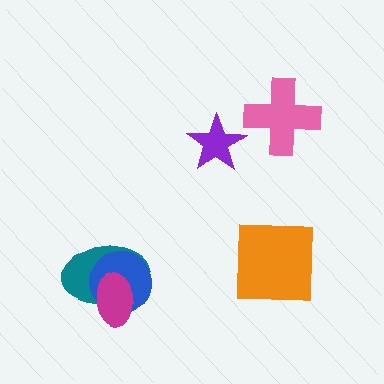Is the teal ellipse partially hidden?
Yes, it is partially covered by another shape.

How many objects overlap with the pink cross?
0 objects overlap with the pink cross.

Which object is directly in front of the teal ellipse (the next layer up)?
The blue circle is directly in front of the teal ellipse.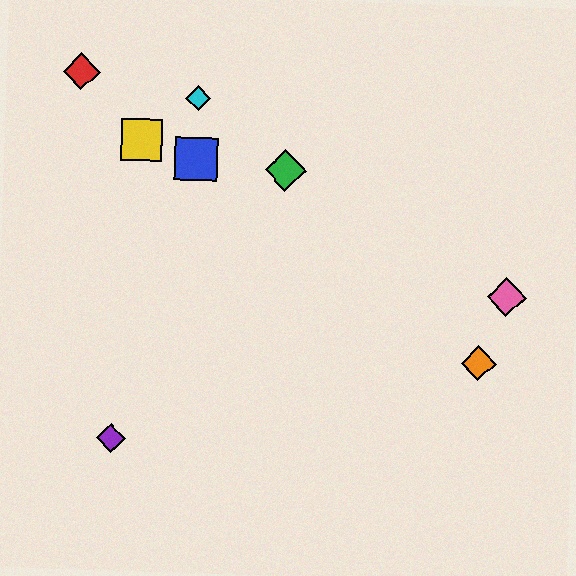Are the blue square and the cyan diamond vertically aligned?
Yes, both are at x≈196.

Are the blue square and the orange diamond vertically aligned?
No, the blue square is at x≈196 and the orange diamond is at x≈479.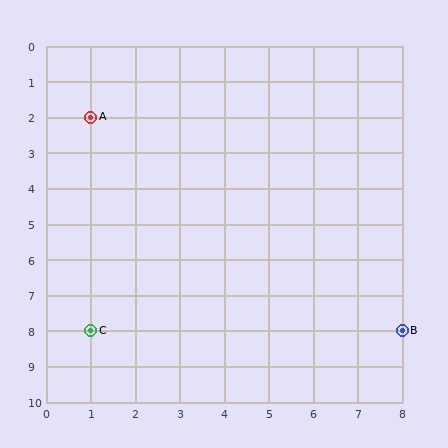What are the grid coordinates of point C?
Point C is at grid coordinates (1, 8).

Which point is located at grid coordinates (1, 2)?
Point A is at (1, 2).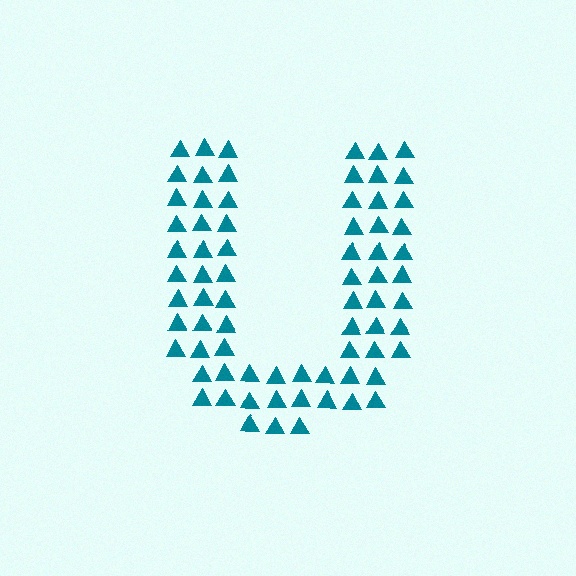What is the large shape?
The large shape is the letter U.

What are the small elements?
The small elements are triangles.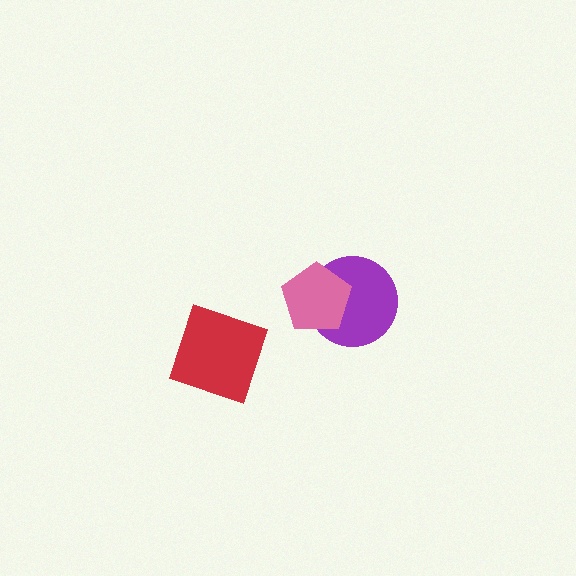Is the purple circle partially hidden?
Yes, it is partially covered by another shape.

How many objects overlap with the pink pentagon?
1 object overlaps with the pink pentagon.